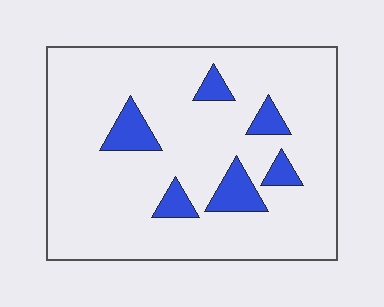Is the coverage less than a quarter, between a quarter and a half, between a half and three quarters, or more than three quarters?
Less than a quarter.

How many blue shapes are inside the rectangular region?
6.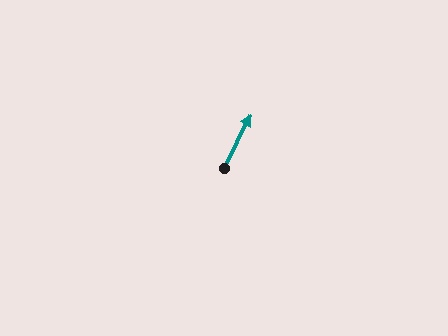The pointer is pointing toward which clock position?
Roughly 1 o'clock.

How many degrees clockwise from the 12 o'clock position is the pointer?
Approximately 26 degrees.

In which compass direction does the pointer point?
Northeast.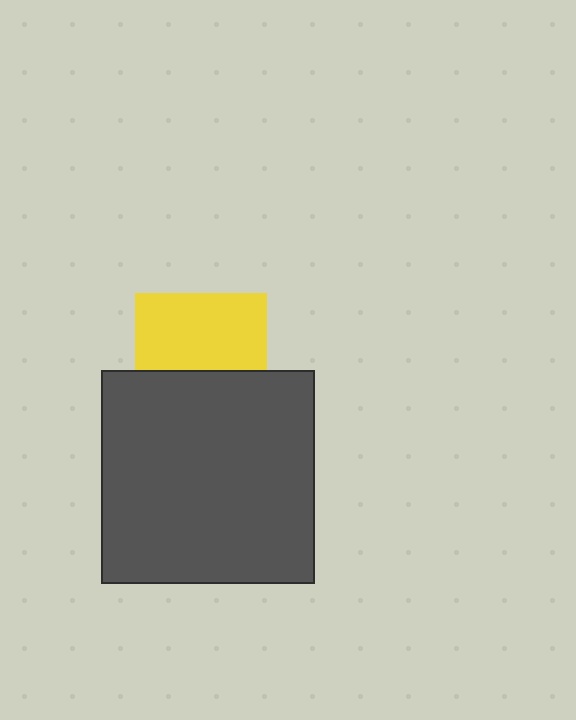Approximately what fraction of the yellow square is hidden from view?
Roughly 42% of the yellow square is hidden behind the dark gray square.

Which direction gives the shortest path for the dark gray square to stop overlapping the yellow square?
Moving down gives the shortest separation.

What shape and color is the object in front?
The object in front is a dark gray square.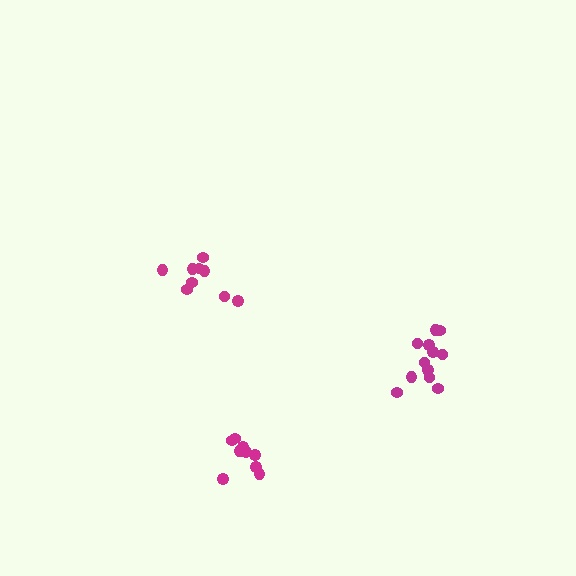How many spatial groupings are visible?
There are 3 spatial groupings.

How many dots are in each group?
Group 1: 9 dots, Group 2: 9 dots, Group 3: 12 dots (30 total).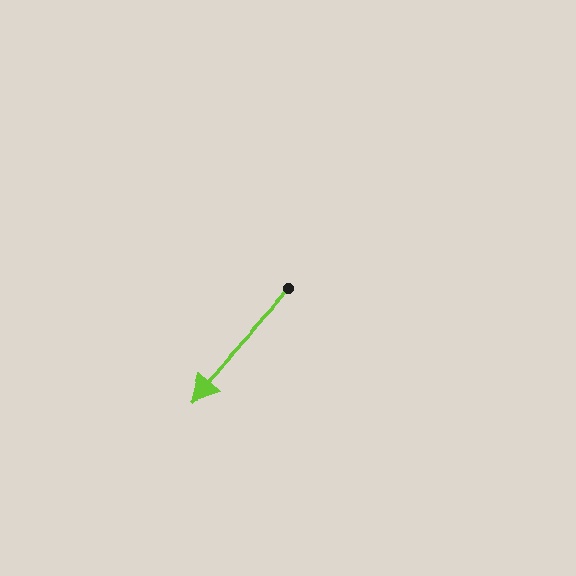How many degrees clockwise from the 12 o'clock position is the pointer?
Approximately 222 degrees.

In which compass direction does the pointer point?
Southwest.